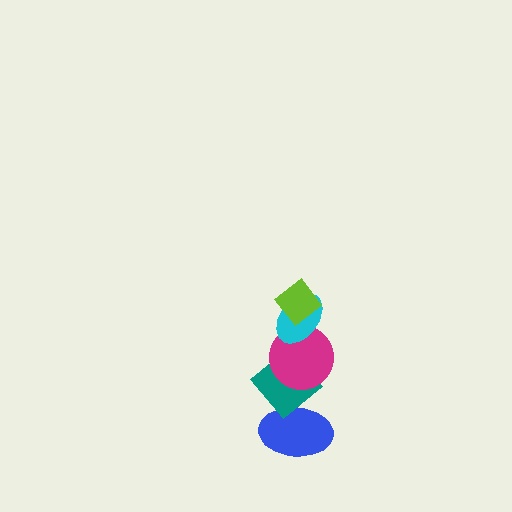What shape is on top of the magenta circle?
The cyan ellipse is on top of the magenta circle.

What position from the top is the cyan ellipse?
The cyan ellipse is 2nd from the top.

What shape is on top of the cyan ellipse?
The lime diamond is on top of the cyan ellipse.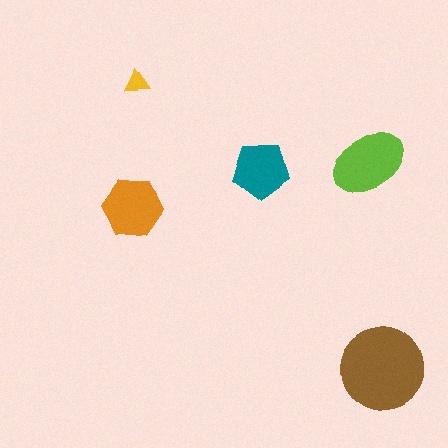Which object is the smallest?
The yellow triangle.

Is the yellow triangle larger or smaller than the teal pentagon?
Smaller.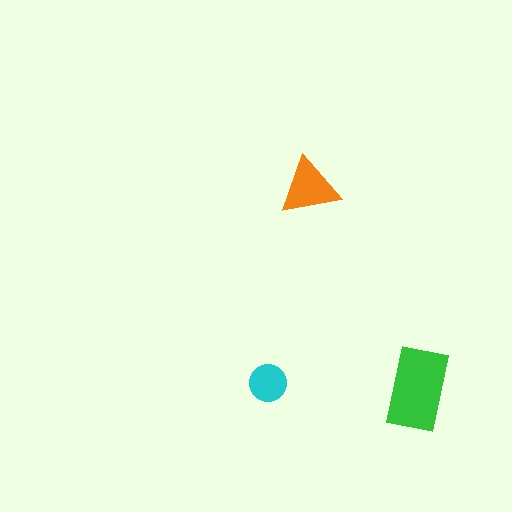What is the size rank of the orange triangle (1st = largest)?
2nd.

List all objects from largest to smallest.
The green rectangle, the orange triangle, the cyan circle.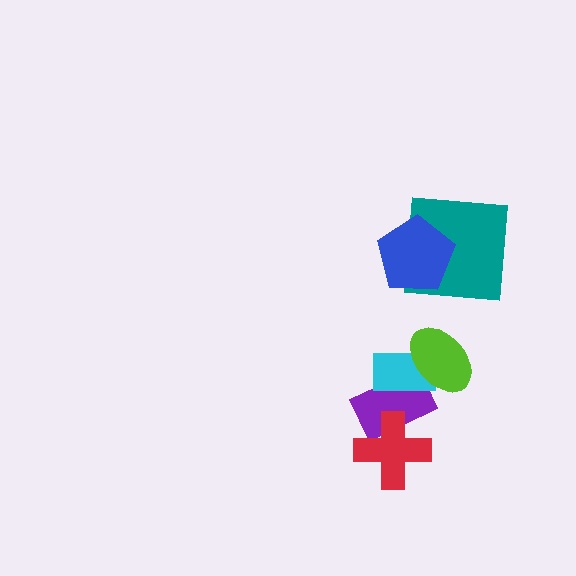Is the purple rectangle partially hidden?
Yes, it is partially covered by another shape.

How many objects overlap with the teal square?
1 object overlaps with the teal square.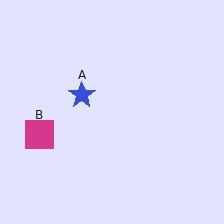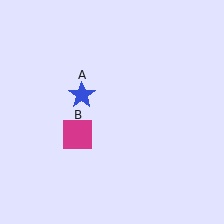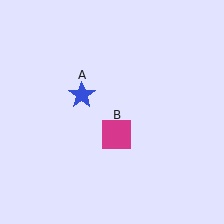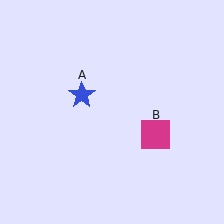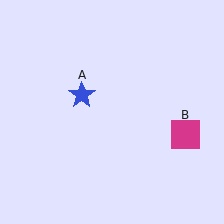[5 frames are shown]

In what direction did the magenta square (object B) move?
The magenta square (object B) moved right.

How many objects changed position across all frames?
1 object changed position: magenta square (object B).